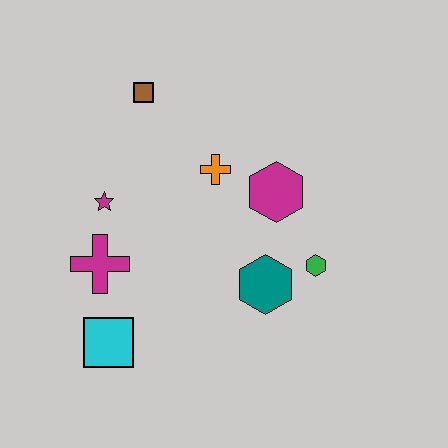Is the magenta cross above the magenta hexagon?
No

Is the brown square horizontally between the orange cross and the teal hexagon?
No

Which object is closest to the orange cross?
The magenta hexagon is closest to the orange cross.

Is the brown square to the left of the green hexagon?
Yes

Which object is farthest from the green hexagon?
The brown square is farthest from the green hexagon.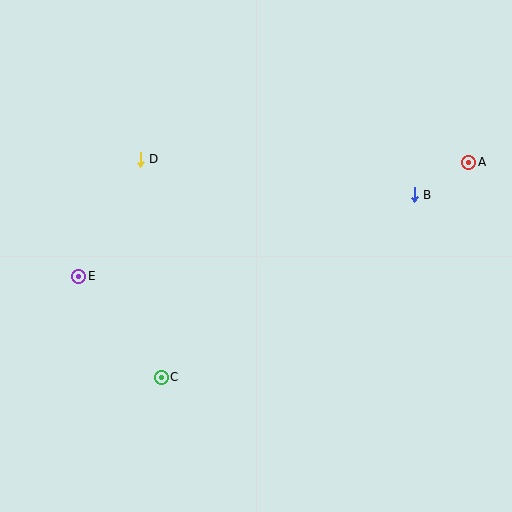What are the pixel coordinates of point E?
Point E is at (79, 276).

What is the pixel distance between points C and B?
The distance between C and B is 312 pixels.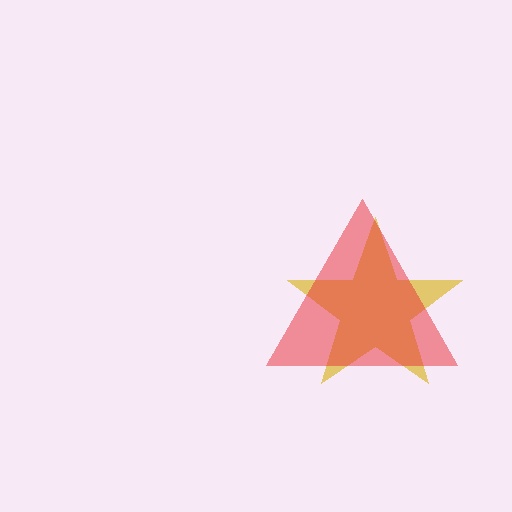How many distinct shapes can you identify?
There are 2 distinct shapes: a yellow star, a red triangle.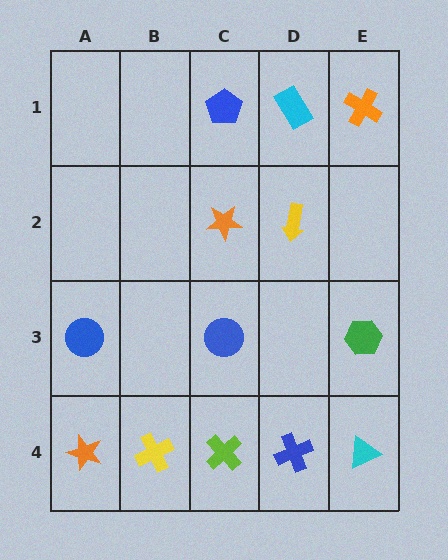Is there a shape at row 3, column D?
No, that cell is empty.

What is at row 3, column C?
A blue circle.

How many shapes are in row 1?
3 shapes.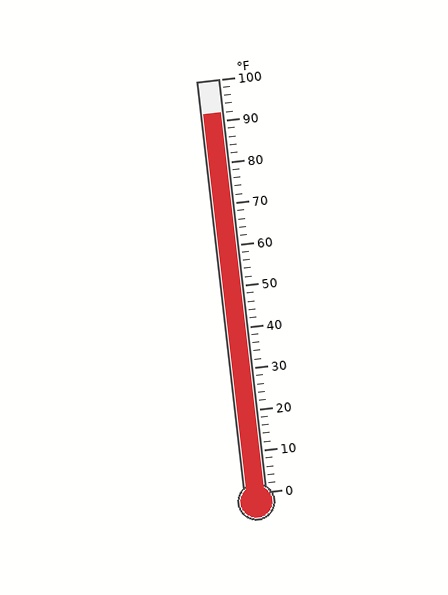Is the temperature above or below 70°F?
The temperature is above 70°F.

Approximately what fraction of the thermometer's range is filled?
The thermometer is filled to approximately 90% of its range.